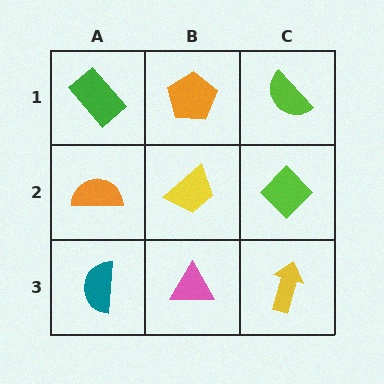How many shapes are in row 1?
3 shapes.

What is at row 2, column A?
An orange semicircle.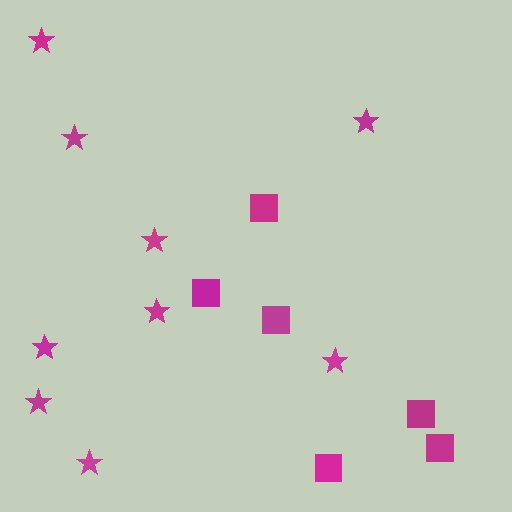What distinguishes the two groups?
There are 2 groups: one group of stars (9) and one group of squares (6).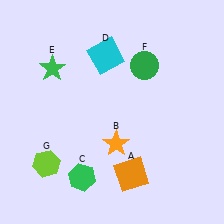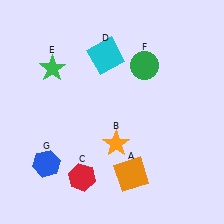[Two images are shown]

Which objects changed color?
C changed from green to red. G changed from lime to blue.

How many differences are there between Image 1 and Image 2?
There are 2 differences between the two images.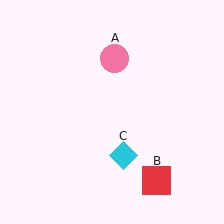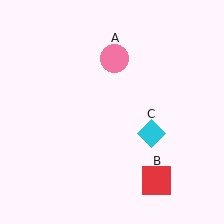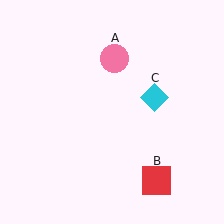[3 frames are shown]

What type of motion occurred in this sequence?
The cyan diamond (object C) rotated counterclockwise around the center of the scene.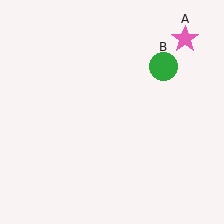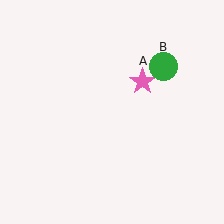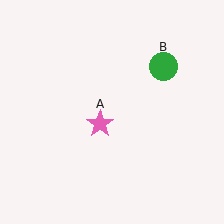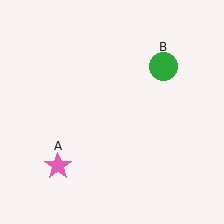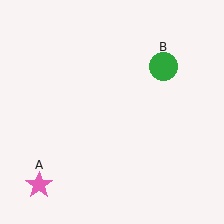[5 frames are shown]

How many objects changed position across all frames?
1 object changed position: pink star (object A).